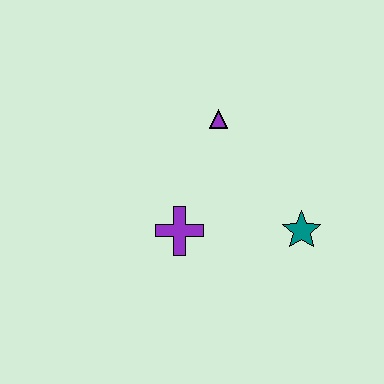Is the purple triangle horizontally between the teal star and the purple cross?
Yes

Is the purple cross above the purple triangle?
No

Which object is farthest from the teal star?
The purple triangle is farthest from the teal star.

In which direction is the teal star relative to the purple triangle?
The teal star is below the purple triangle.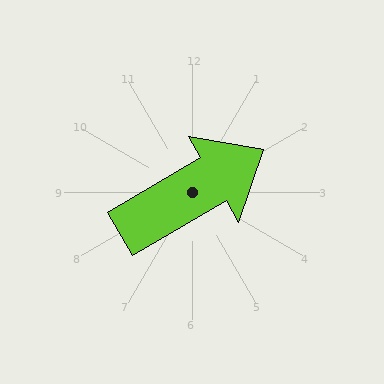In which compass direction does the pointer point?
Northeast.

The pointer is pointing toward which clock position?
Roughly 2 o'clock.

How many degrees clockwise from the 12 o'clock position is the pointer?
Approximately 60 degrees.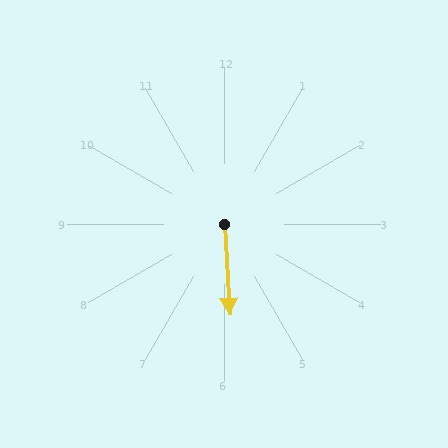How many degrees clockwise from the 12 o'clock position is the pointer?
Approximately 176 degrees.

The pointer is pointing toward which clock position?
Roughly 6 o'clock.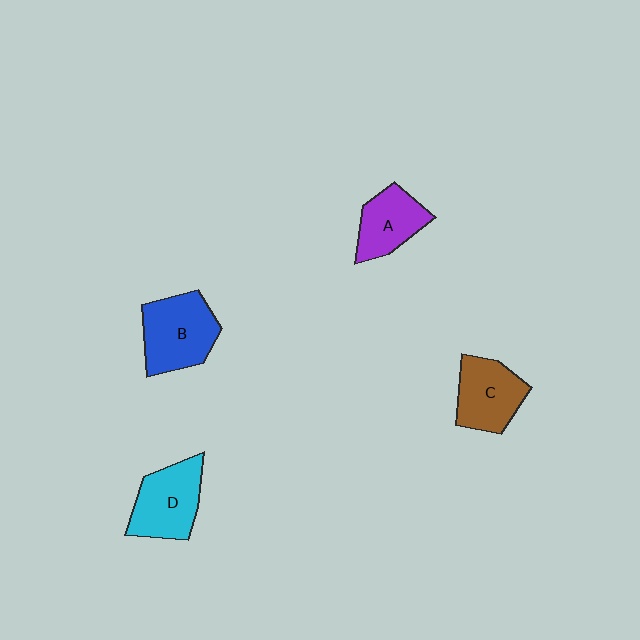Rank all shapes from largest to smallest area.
From largest to smallest: B (blue), D (cyan), C (brown), A (purple).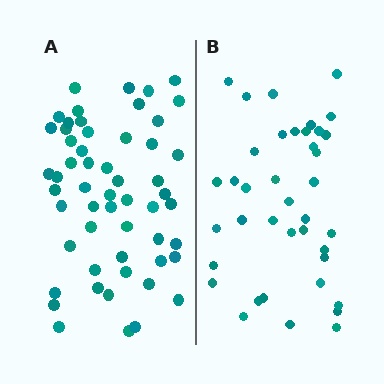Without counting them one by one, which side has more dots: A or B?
Region A (the left region) has more dots.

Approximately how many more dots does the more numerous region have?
Region A has approximately 15 more dots than region B.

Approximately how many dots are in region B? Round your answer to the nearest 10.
About 40 dots. (The exact count is 39, which rounds to 40.)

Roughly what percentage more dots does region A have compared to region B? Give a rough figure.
About 40% more.